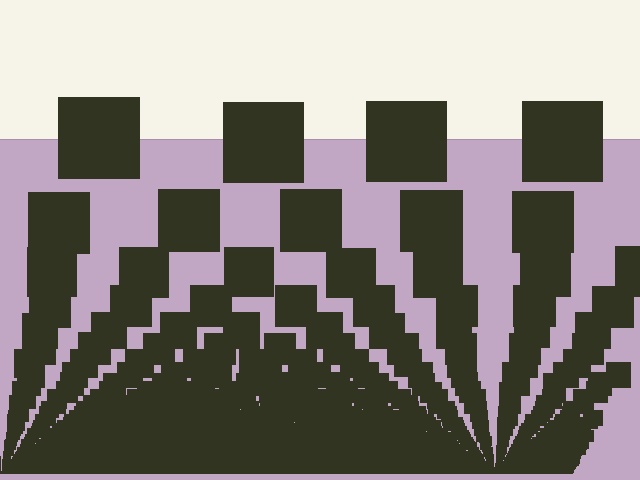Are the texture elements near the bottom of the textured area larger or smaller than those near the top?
Smaller. The gradient is inverted — elements near the bottom are smaller and denser.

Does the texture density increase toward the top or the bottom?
Density increases toward the bottom.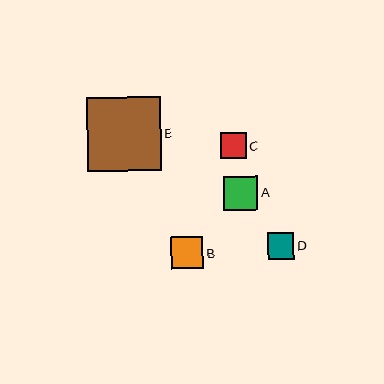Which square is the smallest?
Square D is the smallest with a size of approximately 26 pixels.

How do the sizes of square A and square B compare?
Square A and square B are approximately the same size.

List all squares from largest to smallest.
From largest to smallest: E, A, B, C, D.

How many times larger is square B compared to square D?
Square B is approximately 1.2 times the size of square D.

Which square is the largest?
Square E is the largest with a size of approximately 74 pixels.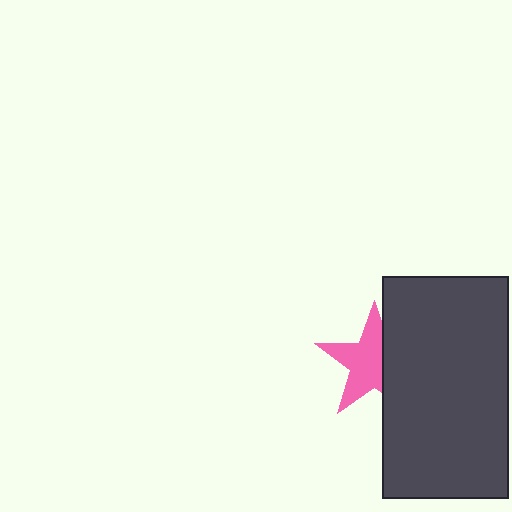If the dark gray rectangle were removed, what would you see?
You would see the complete pink star.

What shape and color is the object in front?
The object in front is a dark gray rectangle.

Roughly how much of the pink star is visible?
About half of it is visible (roughly 63%).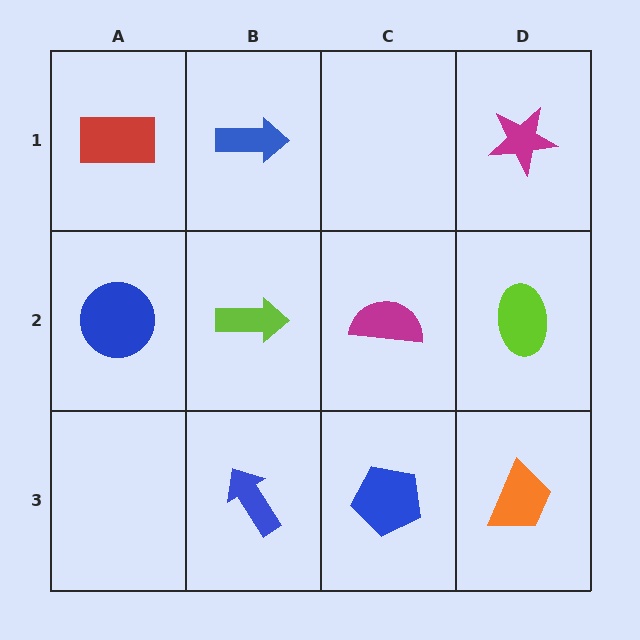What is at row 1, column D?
A magenta star.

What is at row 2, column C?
A magenta semicircle.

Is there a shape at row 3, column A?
No, that cell is empty.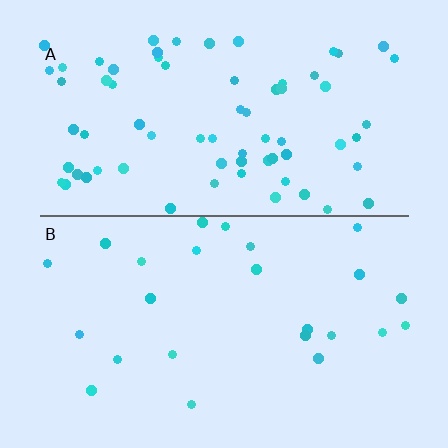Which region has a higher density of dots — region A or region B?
A (the top).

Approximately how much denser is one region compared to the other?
Approximately 2.9× — region A over region B.